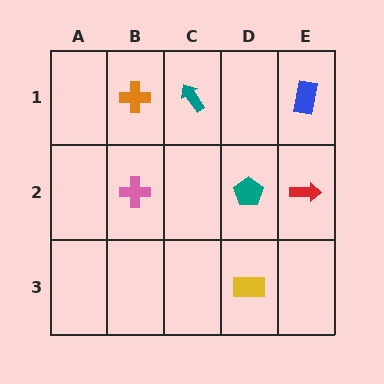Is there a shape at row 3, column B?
No, that cell is empty.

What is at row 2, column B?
A pink cross.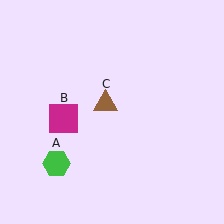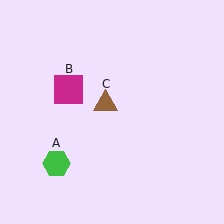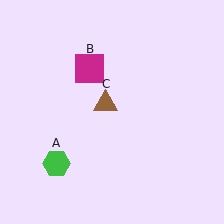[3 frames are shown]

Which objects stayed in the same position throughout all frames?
Green hexagon (object A) and brown triangle (object C) remained stationary.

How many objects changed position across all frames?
1 object changed position: magenta square (object B).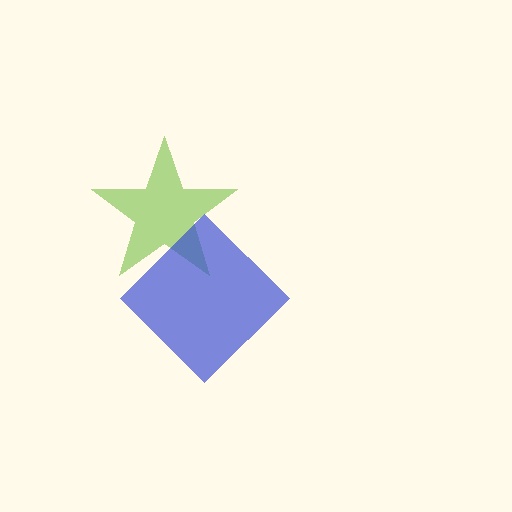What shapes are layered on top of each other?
The layered shapes are: a lime star, a blue diamond.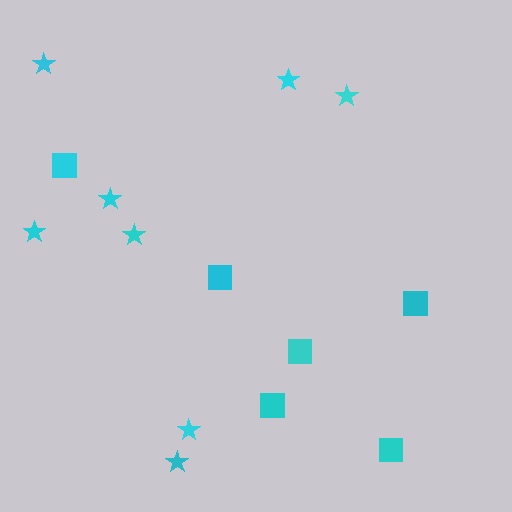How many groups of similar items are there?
There are 2 groups: one group of squares (6) and one group of stars (8).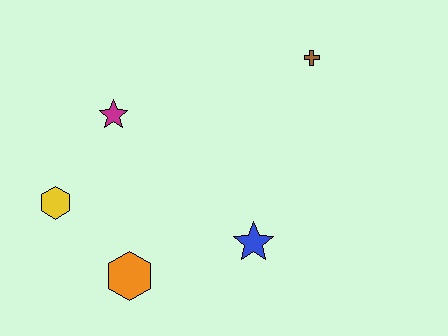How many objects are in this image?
There are 5 objects.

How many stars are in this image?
There are 2 stars.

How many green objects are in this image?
There are no green objects.